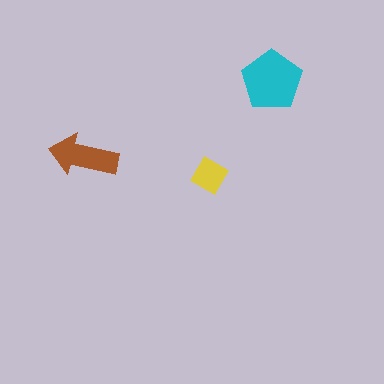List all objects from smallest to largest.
The yellow square, the brown arrow, the cyan pentagon.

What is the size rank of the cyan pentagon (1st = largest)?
1st.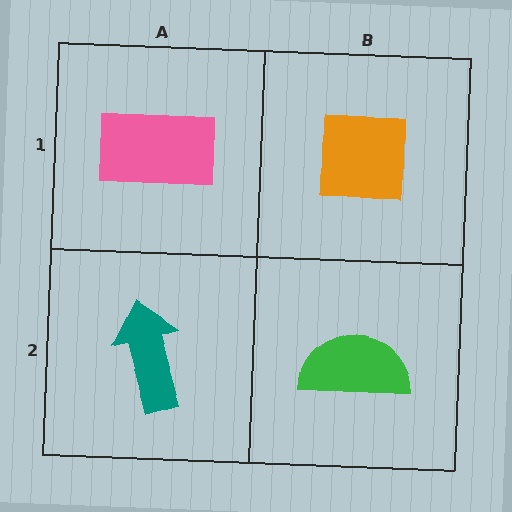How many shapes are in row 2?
2 shapes.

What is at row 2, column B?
A green semicircle.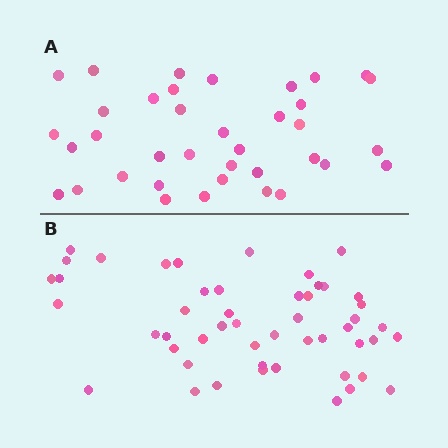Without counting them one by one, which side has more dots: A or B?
Region B (the bottom region) has more dots.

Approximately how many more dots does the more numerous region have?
Region B has approximately 15 more dots than region A.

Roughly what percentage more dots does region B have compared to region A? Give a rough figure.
About 35% more.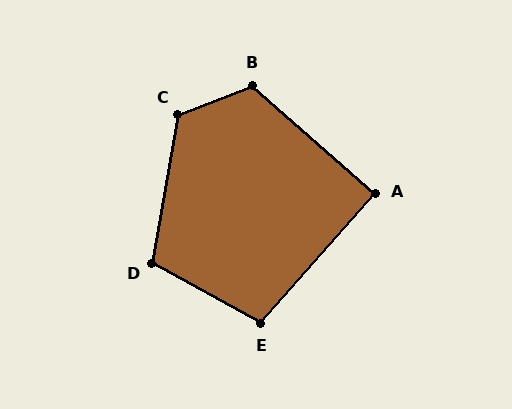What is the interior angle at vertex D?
Approximately 109 degrees (obtuse).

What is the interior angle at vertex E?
Approximately 102 degrees (obtuse).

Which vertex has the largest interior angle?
C, at approximately 121 degrees.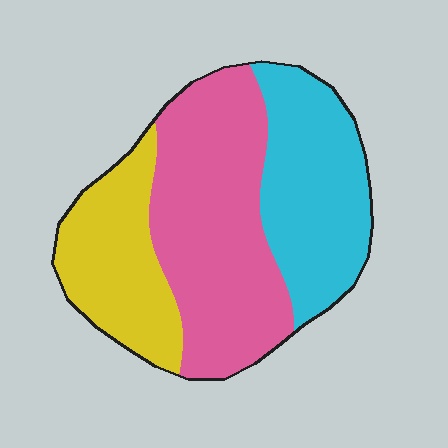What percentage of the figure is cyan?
Cyan takes up about one third (1/3) of the figure.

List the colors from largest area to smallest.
From largest to smallest: pink, cyan, yellow.